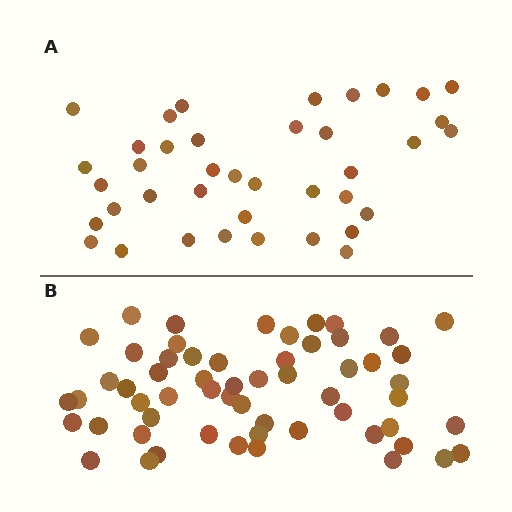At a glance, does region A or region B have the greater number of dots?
Region B (the bottom region) has more dots.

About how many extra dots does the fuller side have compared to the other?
Region B has approximately 20 more dots than region A.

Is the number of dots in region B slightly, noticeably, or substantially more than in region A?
Region B has substantially more. The ratio is roughly 1.5 to 1.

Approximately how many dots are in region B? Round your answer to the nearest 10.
About 60 dots. (The exact count is 58, which rounds to 60.)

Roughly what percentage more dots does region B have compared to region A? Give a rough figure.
About 50% more.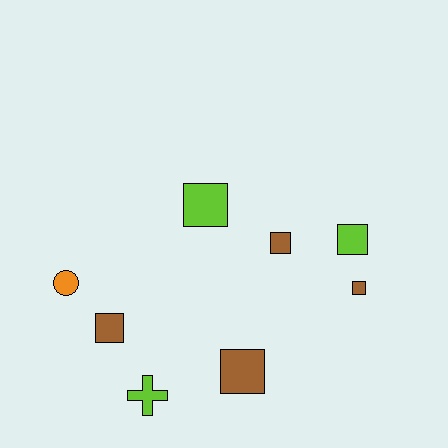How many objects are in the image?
There are 8 objects.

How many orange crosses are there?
There are no orange crosses.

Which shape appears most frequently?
Square, with 6 objects.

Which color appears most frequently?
Brown, with 4 objects.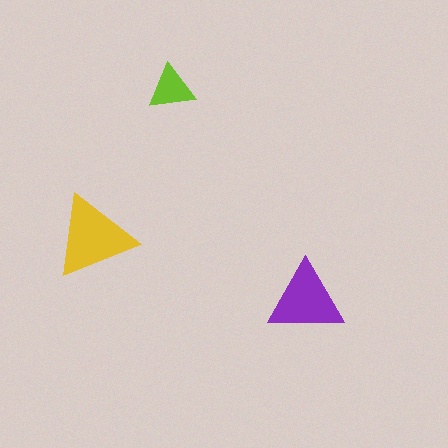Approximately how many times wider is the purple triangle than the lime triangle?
About 1.5 times wider.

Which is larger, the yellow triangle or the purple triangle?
The yellow one.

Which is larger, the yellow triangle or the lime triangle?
The yellow one.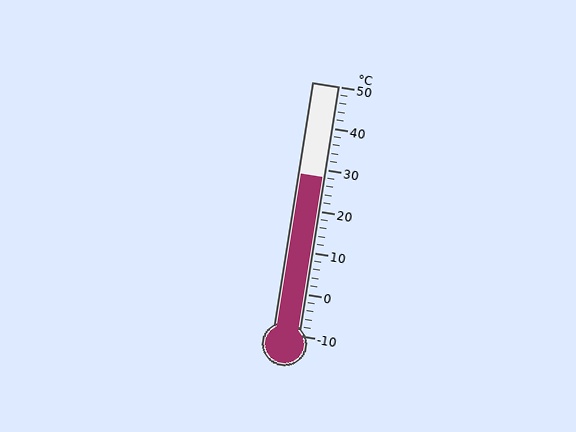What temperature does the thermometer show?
The thermometer shows approximately 28°C.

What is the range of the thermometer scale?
The thermometer scale ranges from -10°C to 50°C.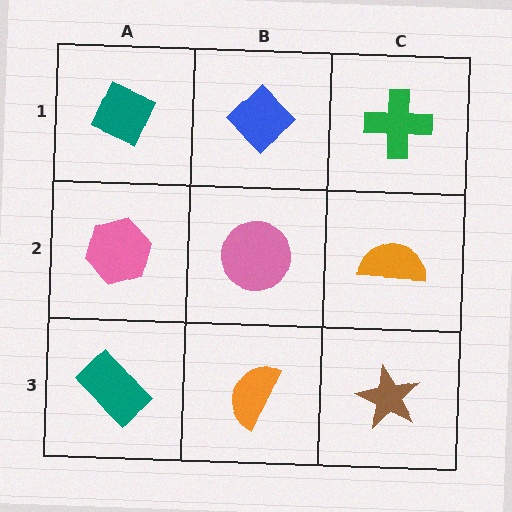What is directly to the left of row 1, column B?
A teal diamond.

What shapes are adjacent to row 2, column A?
A teal diamond (row 1, column A), a teal rectangle (row 3, column A), a pink circle (row 2, column B).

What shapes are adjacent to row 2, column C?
A green cross (row 1, column C), a brown star (row 3, column C), a pink circle (row 2, column B).